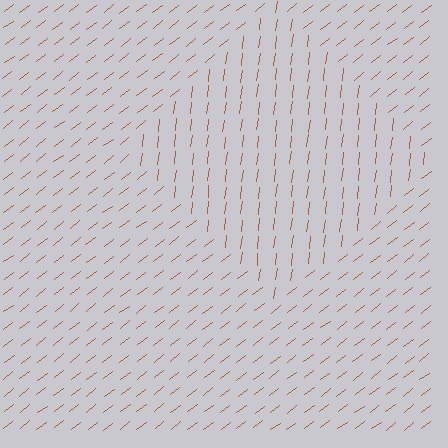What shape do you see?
I see a diamond.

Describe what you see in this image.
The image is filled with small brown line segments. A diamond region in the image has lines oriented differently from the surrounding lines, creating a visible texture boundary.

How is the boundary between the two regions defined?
The boundary is defined purely by a change in line orientation (approximately 45 degrees difference). All lines are the same color and thickness.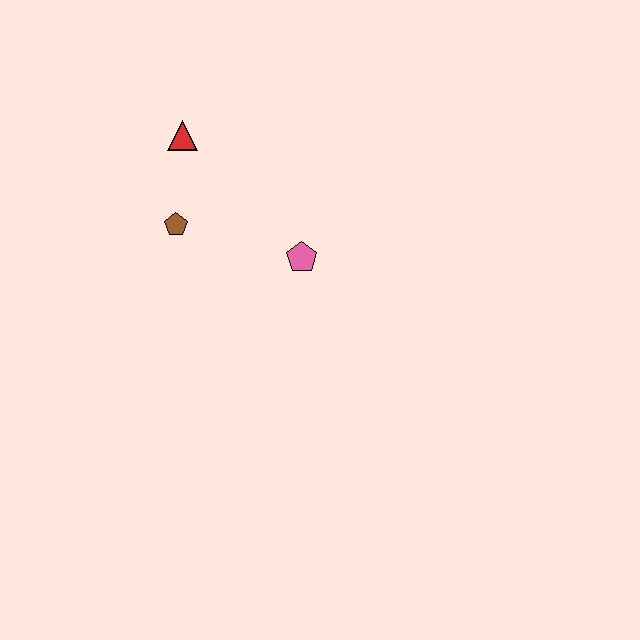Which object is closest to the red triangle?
The brown pentagon is closest to the red triangle.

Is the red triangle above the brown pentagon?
Yes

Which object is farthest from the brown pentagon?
The pink pentagon is farthest from the brown pentagon.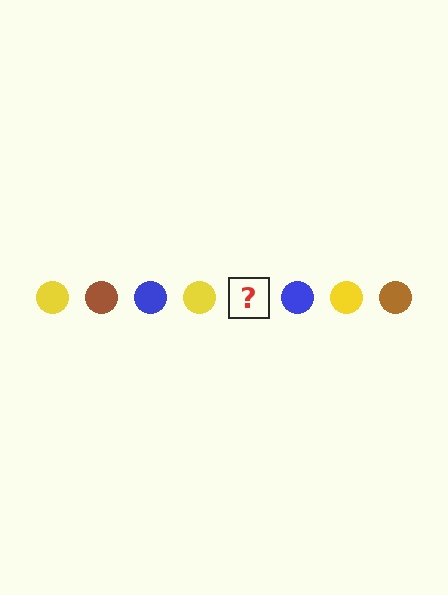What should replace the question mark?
The question mark should be replaced with a brown circle.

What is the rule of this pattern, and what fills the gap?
The rule is that the pattern cycles through yellow, brown, blue circles. The gap should be filled with a brown circle.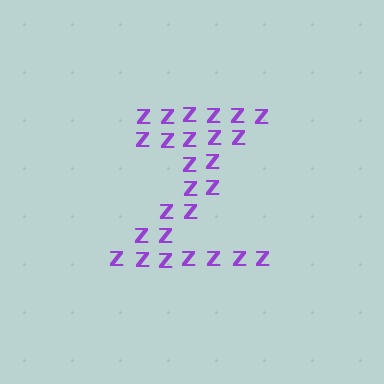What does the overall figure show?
The overall figure shows the letter Z.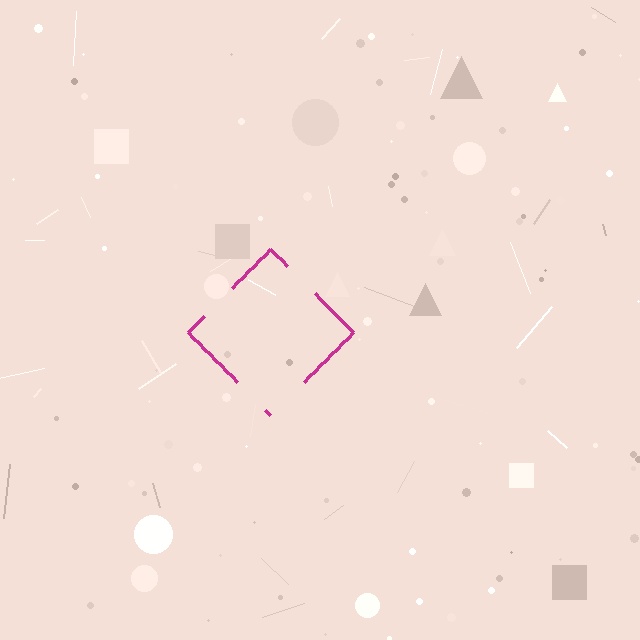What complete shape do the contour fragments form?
The contour fragments form a diamond.